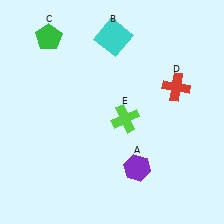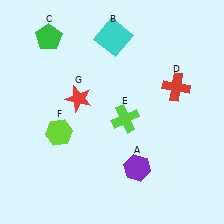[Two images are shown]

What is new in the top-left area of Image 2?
A red star (G) was added in the top-left area of Image 2.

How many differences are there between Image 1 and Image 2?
There are 2 differences between the two images.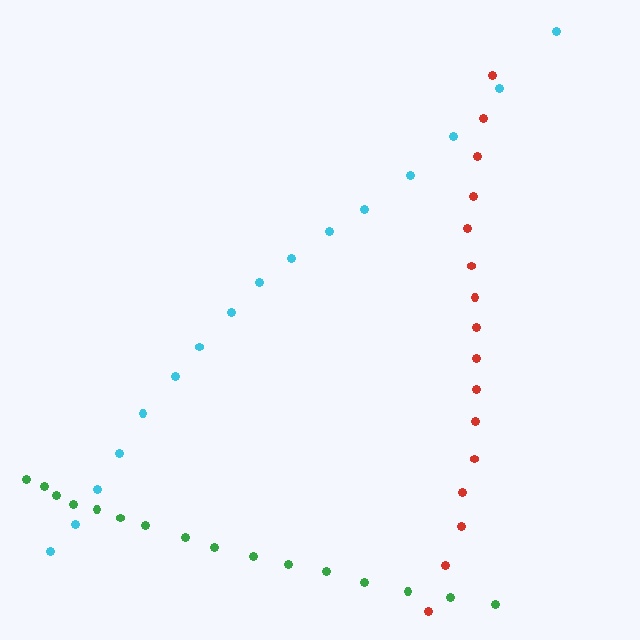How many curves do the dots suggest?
There are 3 distinct paths.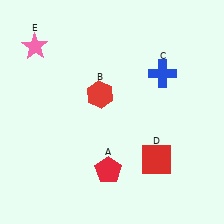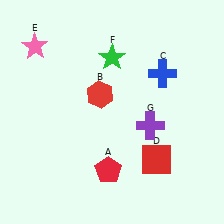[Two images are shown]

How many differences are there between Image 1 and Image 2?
There are 2 differences between the two images.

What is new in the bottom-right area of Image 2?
A purple cross (G) was added in the bottom-right area of Image 2.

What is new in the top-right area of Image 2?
A green star (F) was added in the top-right area of Image 2.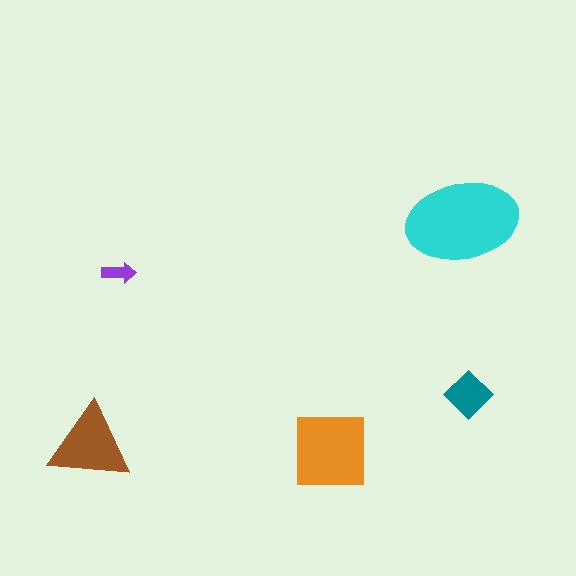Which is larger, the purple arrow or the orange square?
The orange square.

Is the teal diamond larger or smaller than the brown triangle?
Smaller.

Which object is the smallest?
The purple arrow.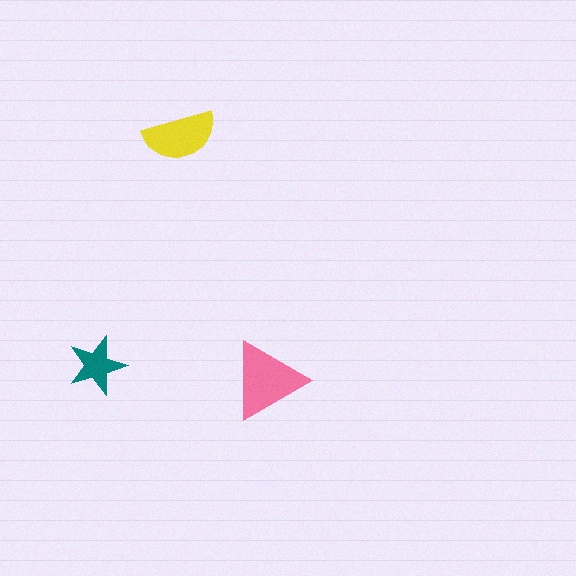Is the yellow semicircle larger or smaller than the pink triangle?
Smaller.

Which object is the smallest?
The teal star.